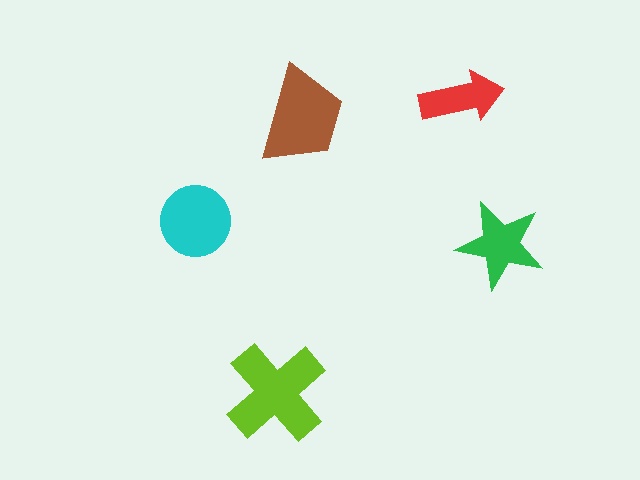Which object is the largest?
The lime cross.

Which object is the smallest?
The red arrow.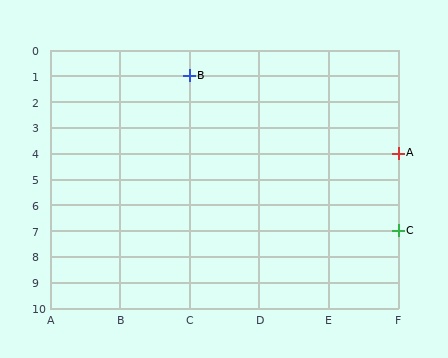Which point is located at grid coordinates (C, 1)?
Point B is at (C, 1).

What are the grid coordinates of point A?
Point A is at grid coordinates (F, 4).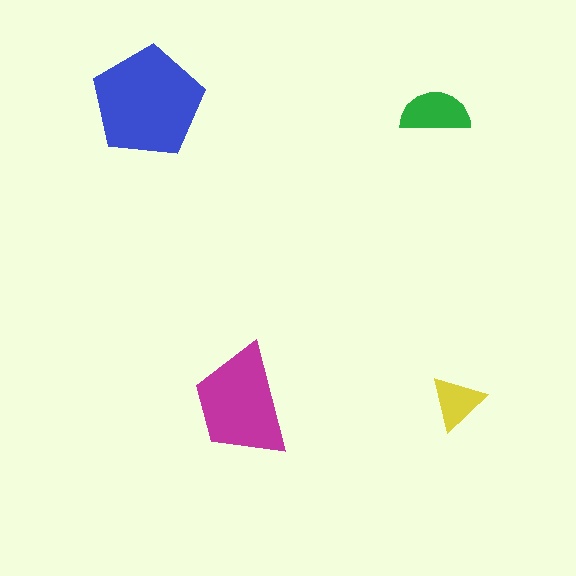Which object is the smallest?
The yellow triangle.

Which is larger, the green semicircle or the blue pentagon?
The blue pentagon.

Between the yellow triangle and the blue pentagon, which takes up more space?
The blue pentagon.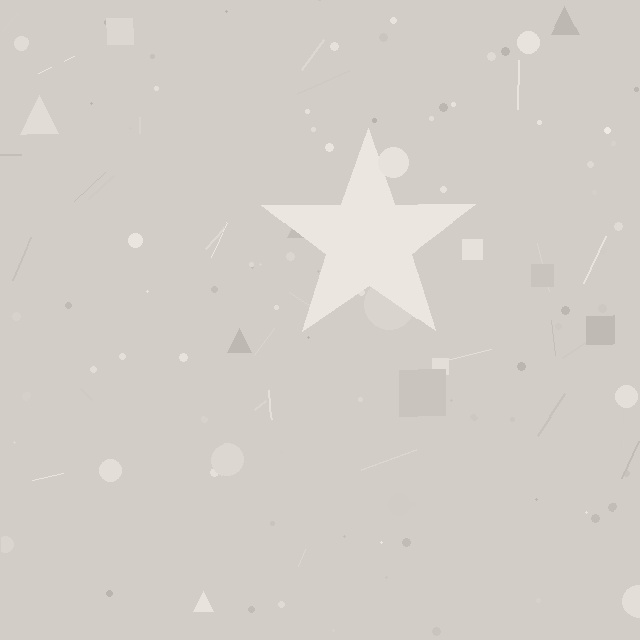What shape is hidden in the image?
A star is hidden in the image.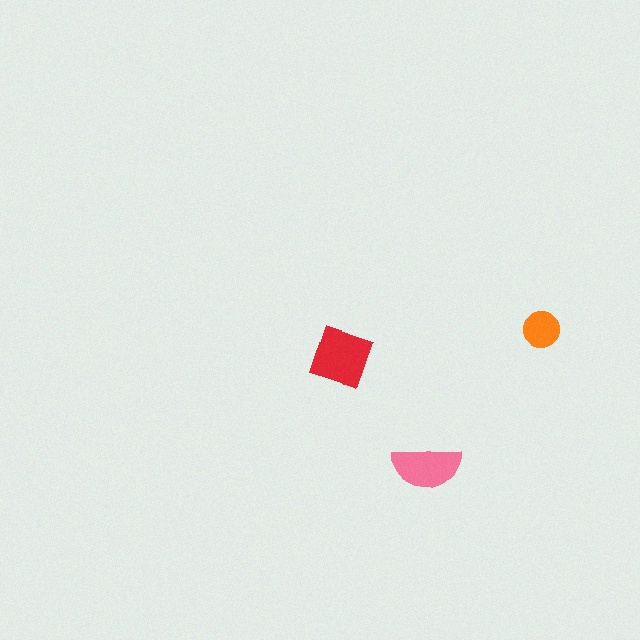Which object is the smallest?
The orange circle.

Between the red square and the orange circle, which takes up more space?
The red square.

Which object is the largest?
The red square.